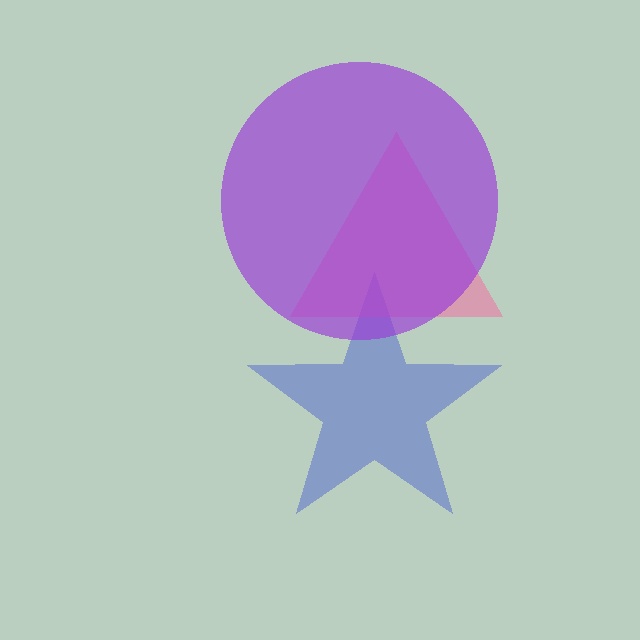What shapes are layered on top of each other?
The layered shapes are: a blue star, a pink triangle, a purple circle.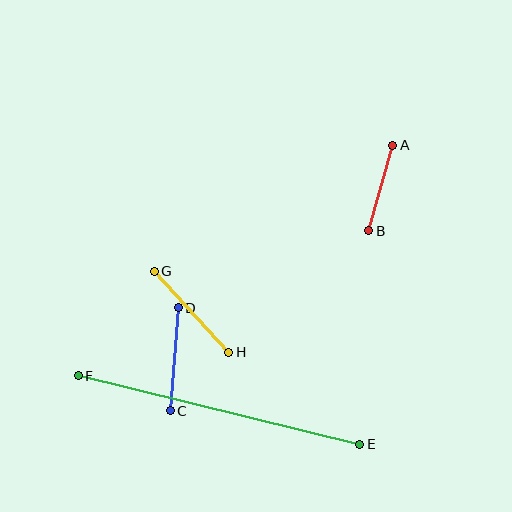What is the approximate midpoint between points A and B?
The midpoint is at approximately (381, 188) pixels.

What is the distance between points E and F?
The distance is approximately 290 pixels.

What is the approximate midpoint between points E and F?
The midpoint is at approximately (219, 410) pixels.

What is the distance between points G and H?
The distance is approximately 110 pixels.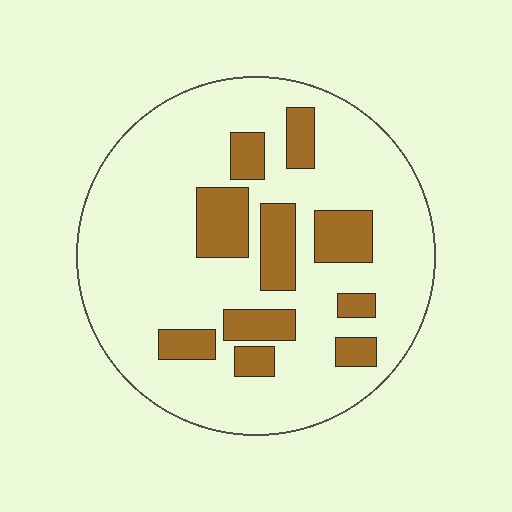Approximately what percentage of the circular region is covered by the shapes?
Approximately 20%.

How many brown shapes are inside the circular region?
10.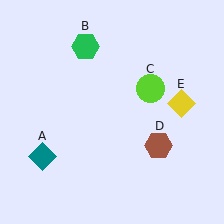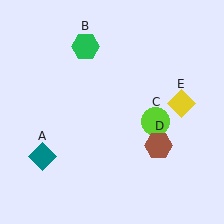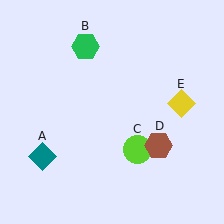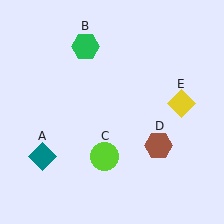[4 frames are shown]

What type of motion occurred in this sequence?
The lime circle (object C) rotated clockwise around the center of the scene.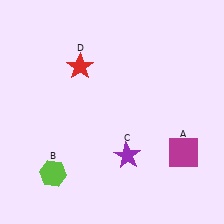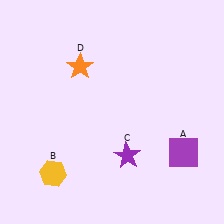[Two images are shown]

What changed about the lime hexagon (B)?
In Image 1, B is lime. In Image 2, it changed to yellow.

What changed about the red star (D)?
In Image 1, D is red. In Image 2, it changed to orange.